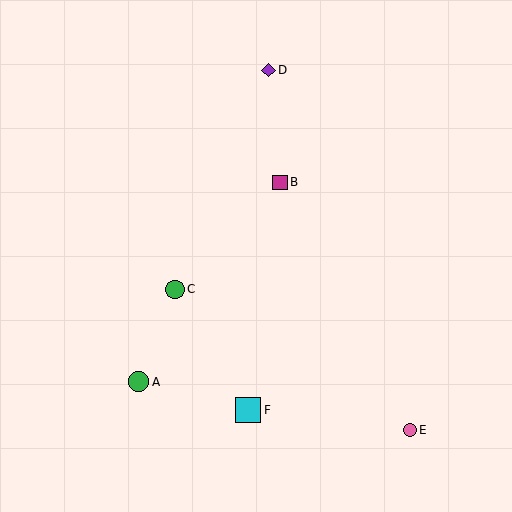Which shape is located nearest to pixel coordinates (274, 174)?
The magenta square (labeled B) at (280, 182) is nearest to that location.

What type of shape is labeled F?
Shape F is a cyan square.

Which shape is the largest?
The cyan square (labeled F) is the largest.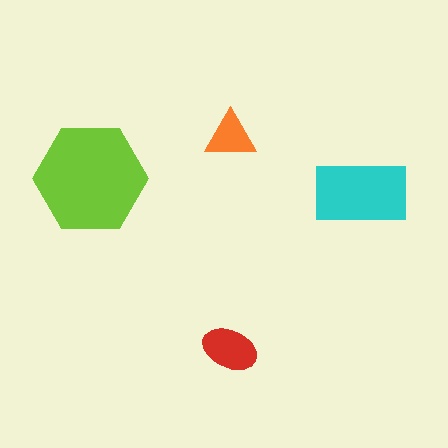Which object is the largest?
The lime hexagon.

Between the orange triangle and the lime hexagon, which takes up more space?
The lime hexagon.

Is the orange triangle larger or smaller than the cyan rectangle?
Smaller.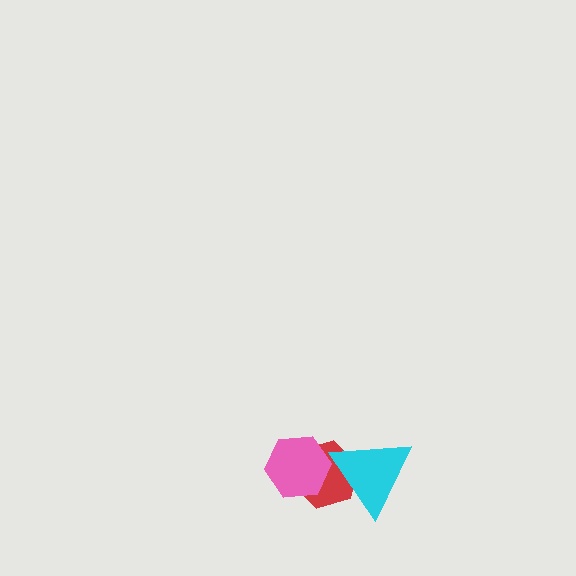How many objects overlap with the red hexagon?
2 objects overlap with the red hexagon.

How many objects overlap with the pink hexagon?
1 object overlaps with the pink hexagon.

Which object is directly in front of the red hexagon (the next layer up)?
The pink hexagon is directly in front of the red hexagon.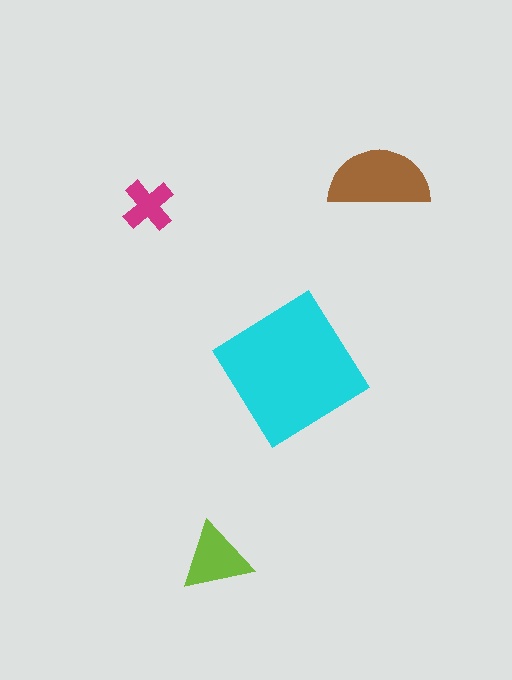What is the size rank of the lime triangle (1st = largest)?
3rd.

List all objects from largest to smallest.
The cyan diamond, the brown semicircle, the lime triangle, the magenta cross.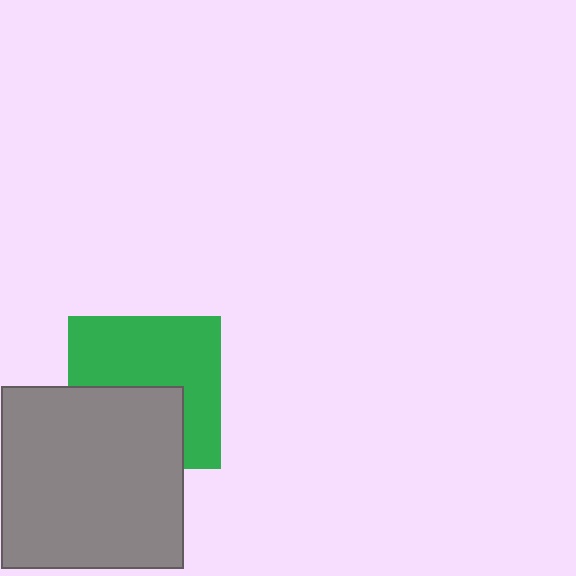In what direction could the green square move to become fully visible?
The green square could move up. That would shift it out from behind the gray square entirely.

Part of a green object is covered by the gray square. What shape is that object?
It is a square.